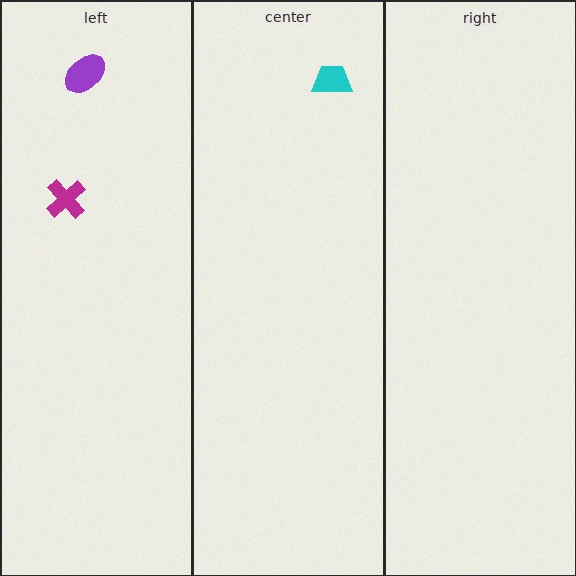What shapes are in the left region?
The magenta cross, the purple ellipse.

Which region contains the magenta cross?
The left region.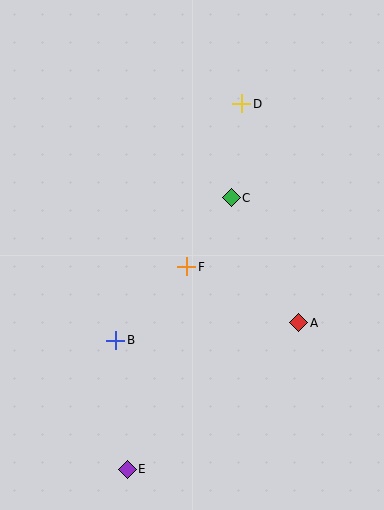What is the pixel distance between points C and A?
The distance between C and A is 142 pixels.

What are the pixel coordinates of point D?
Point D is at (242, 104).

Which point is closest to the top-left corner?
Point D is closest to the top-left corner.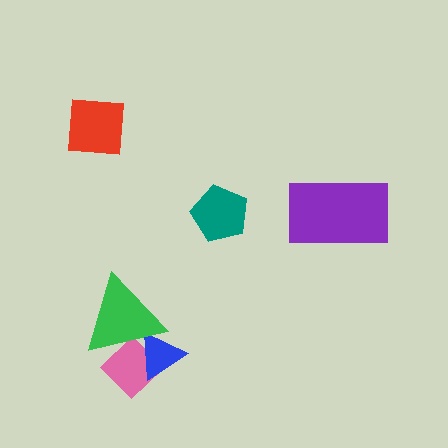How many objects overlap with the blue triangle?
2 objects overlap with the blue triangle.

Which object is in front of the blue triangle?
The green triangle is in front of the blue triangle.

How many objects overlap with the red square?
0 objects overlap with the red square.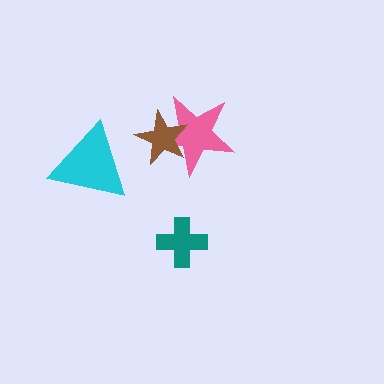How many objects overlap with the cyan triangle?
0 objects overlap with the cyan triangle.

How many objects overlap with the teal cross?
0 objects overlap with the teal cross.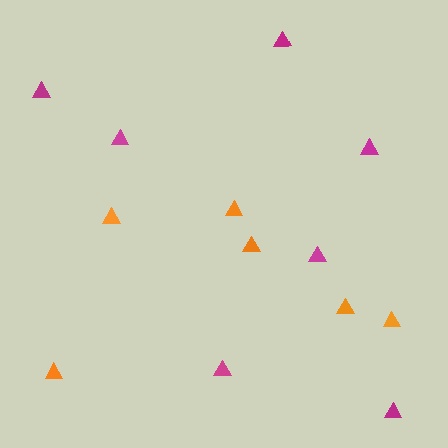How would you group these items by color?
There are 2 groups: one group of magenta triangles (7) and one group of orange triangles (6).